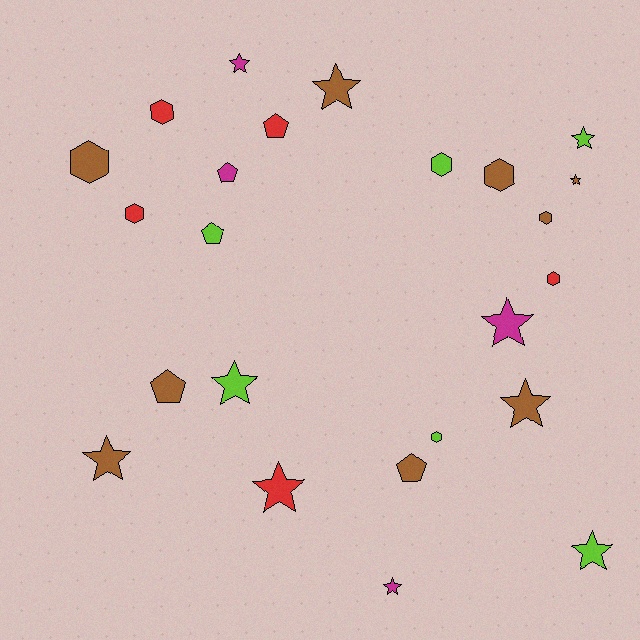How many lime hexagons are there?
There are 2 lime hexagons.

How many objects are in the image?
There are 24 objects.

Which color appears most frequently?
Brown, with 9 objects.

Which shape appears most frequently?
Star, with 11 objects.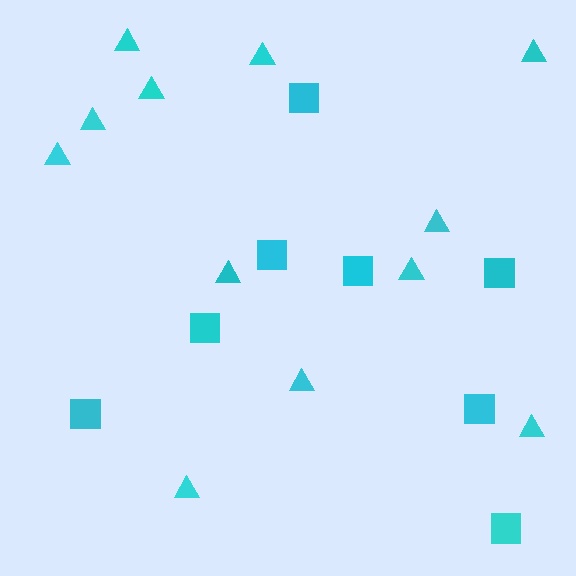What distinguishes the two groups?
There are 2 groups: one group of triangles (12) and one group of squares (8).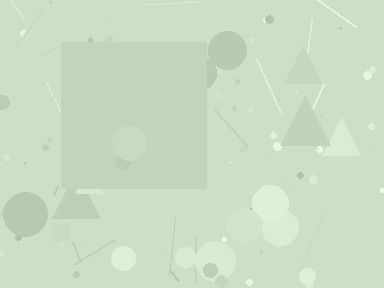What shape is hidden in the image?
A square is hidden in the image.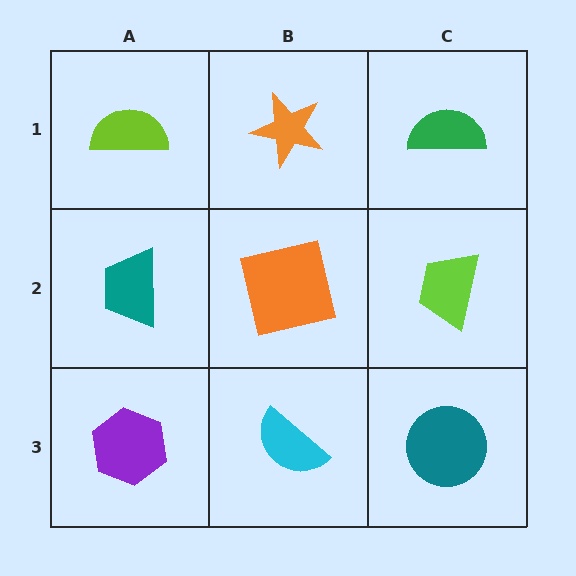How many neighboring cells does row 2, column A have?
3.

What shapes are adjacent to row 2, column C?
A green semicircle (row 1, column C), a teal circle (row 3, column C), an orange square (row 2, column B).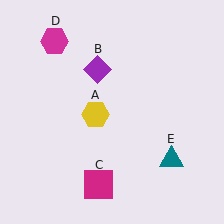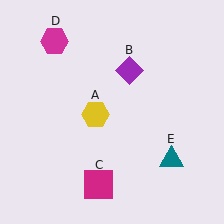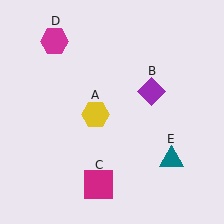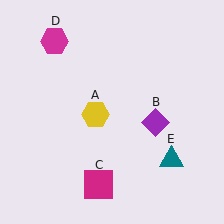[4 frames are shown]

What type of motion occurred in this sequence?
The purple diamond (object B) rotated clockwise around the center of the scene.